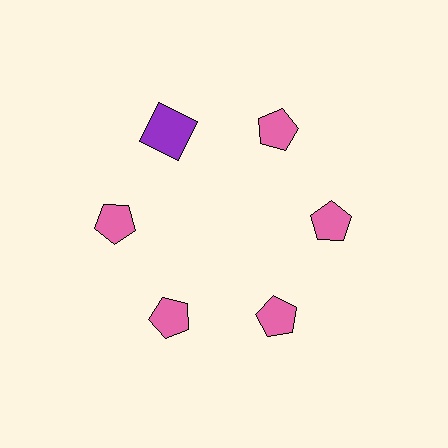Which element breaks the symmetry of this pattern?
The purple square at roughly the 11 o'clock position breaks the symmetry. All other shapes are pink pentagons.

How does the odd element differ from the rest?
It differs in both color (purple instead of pink) and shape (square instead of pentagon).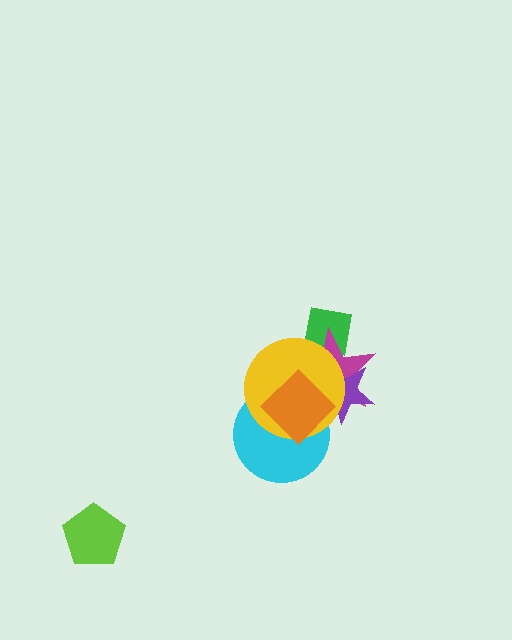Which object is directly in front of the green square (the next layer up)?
The magenta star is directly in front of the green square.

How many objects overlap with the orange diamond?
4 objects overlap with the orange diamond.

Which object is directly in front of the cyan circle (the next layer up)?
The yellow circle is directly in front of the cyan circle.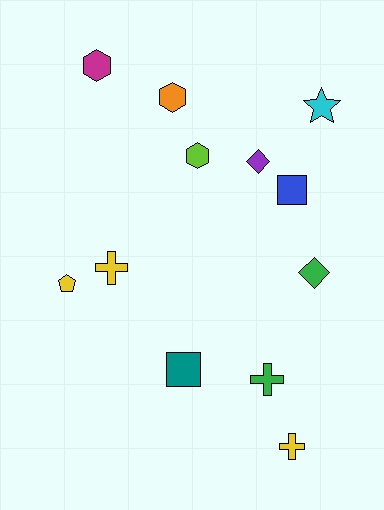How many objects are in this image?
There are 12 objects.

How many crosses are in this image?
There are 3 crosses.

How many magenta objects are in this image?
There is 1 magenta object.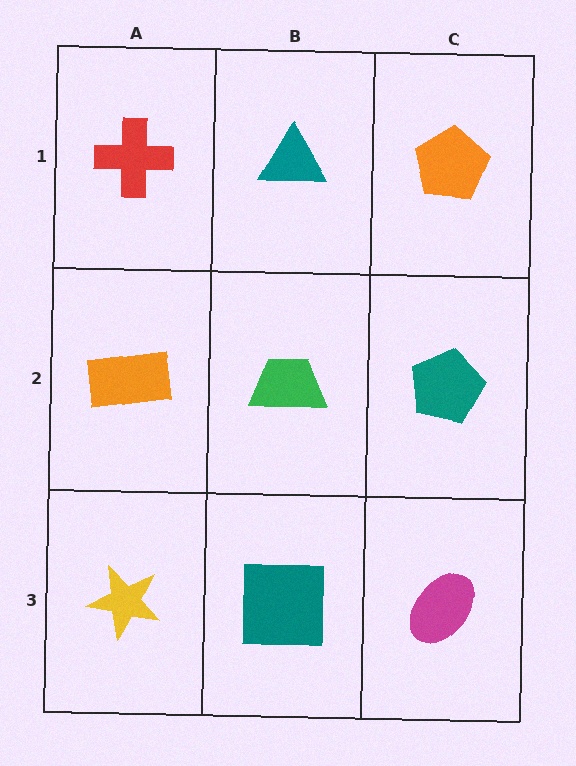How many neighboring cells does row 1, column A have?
2.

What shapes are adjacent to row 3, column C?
A teal pentagon (row 2, column C), a teal square (row 3, column B).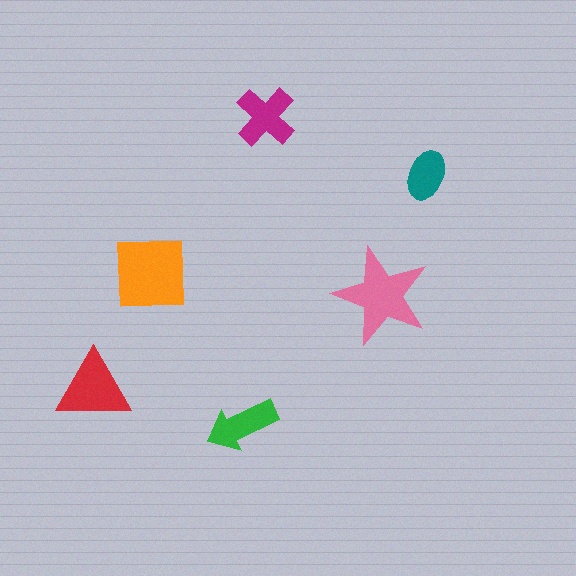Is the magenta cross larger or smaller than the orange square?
Smaller.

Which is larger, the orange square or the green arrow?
The orange square.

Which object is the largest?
The orange square.